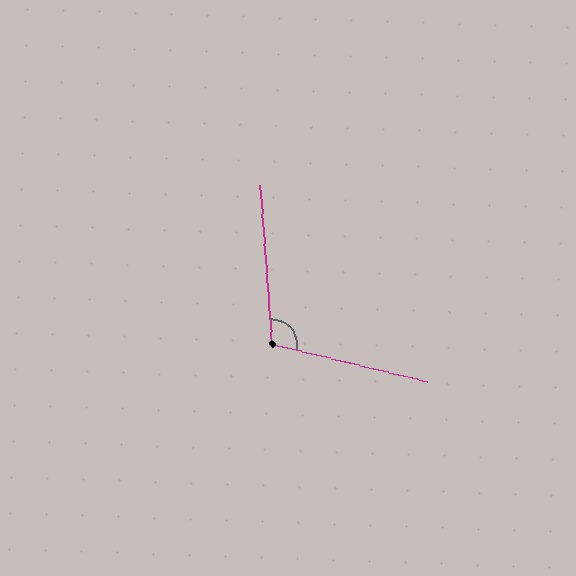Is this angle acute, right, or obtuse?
It is obtuse.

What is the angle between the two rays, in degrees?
Approximately 108 degrees.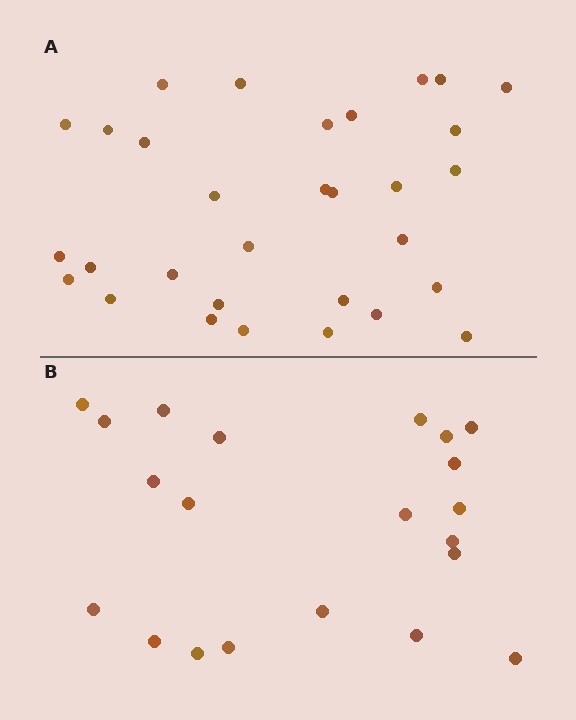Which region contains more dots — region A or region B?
Region A (the top region) has more dots.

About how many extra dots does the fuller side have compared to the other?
Region A has roughly 10 or so more dots than region B.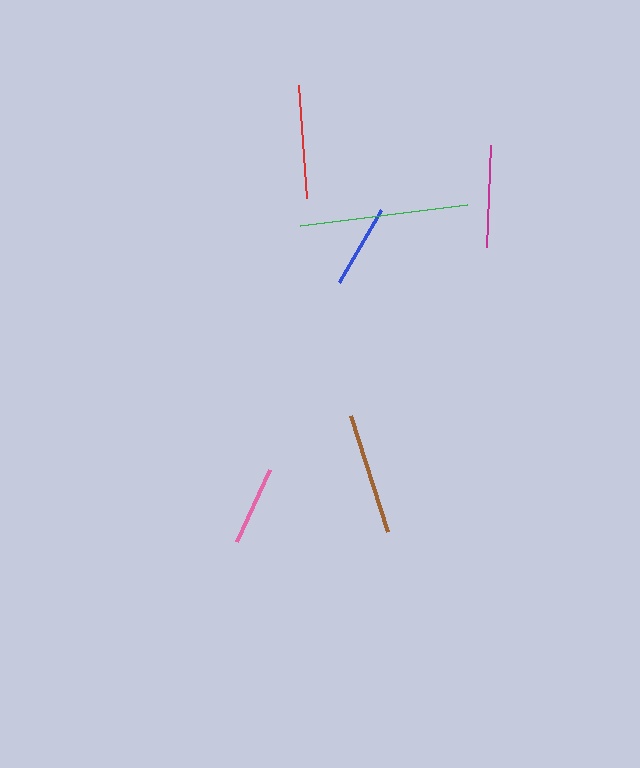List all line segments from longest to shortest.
From longest to shortest: green, brown, red, magenta, blue, pink.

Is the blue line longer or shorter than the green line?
The green line is longer than the blue line.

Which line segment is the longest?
The green line is the longest at approximately 169 pixels.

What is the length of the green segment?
The green segment is approximately 169 pixels long.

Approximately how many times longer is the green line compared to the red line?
The green line is approximately 1.5 times the length of the red line.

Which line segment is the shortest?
The pink line is the shortest at approximately 80 pixels.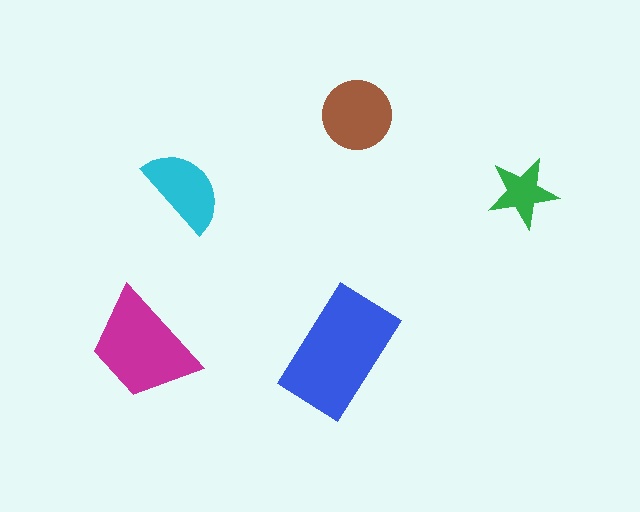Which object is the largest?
The blue rectangle.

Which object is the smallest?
The green star.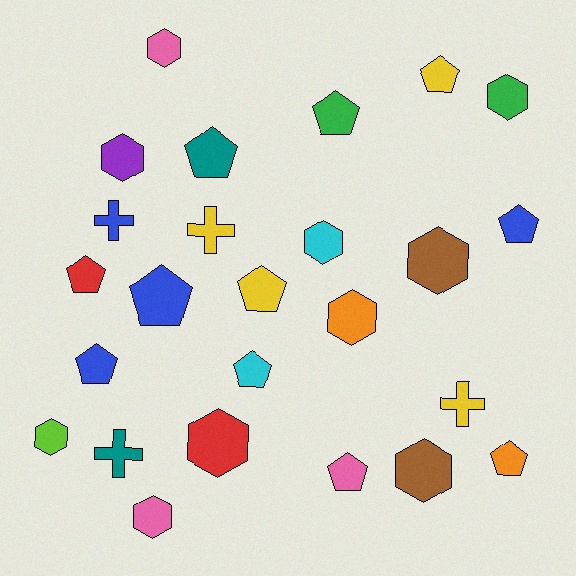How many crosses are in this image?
There are 4 crosses.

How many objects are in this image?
There are 25 objects.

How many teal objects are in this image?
There are 2 teal objects.